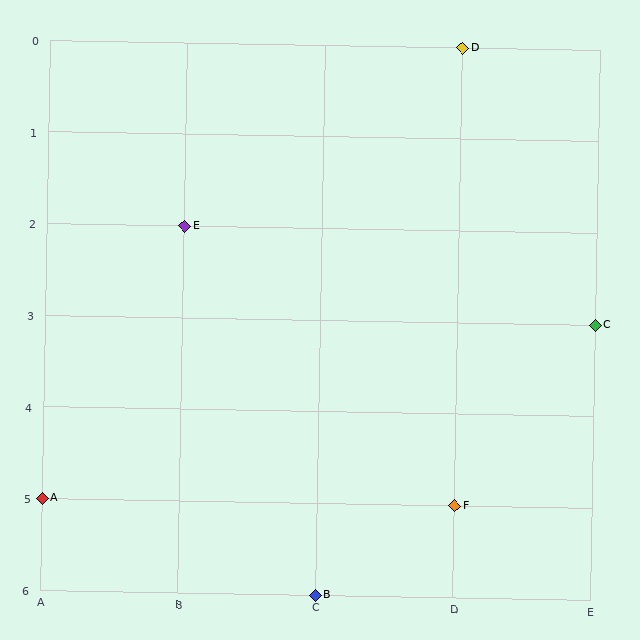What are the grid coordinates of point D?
Point D is at grid coordinates (D, 0).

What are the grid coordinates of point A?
Point A is at grid coordinates (A, 5).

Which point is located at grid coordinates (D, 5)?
Point F is at (D, 5).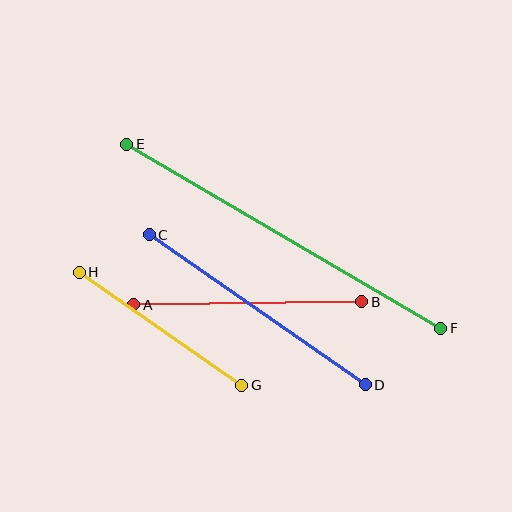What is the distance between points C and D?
The distance is approximately 263 pixels.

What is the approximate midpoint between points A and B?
The midpoint is at approximately (248, 303) pixels.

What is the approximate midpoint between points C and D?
The midpoint is at approximately (257, 310) pixels.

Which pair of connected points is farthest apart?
Points E and F are farthest apart.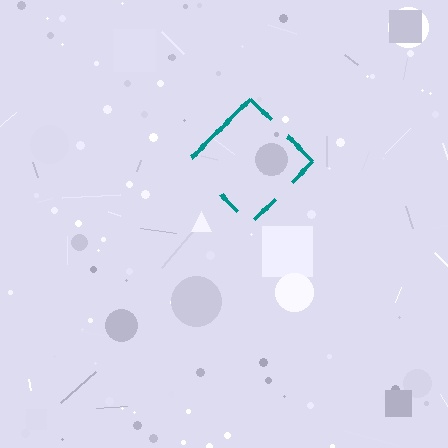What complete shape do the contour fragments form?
The contour fragments form a diamond.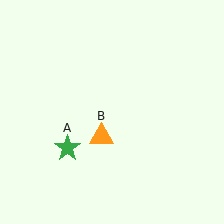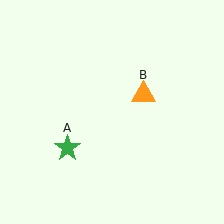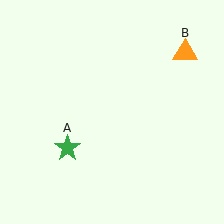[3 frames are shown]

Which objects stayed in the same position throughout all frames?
Green star (object A) remained stationary.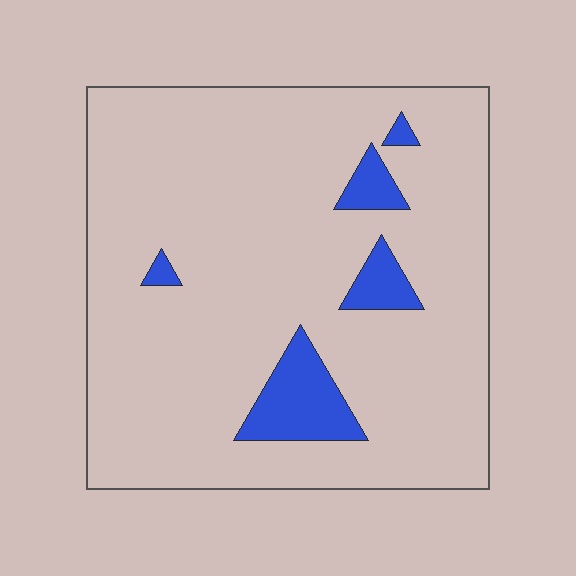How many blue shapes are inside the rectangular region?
5.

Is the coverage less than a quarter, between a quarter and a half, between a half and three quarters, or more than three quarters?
Less than a quarter.